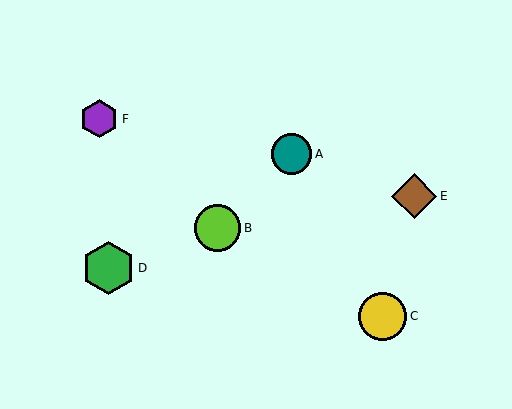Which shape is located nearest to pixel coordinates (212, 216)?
The lime circle (labeled B) at (218, 228) is nearest to that location.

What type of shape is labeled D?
Shape D is a green hexagon.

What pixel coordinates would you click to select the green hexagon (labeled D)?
Click at (108, 268) to select the green hexagon D.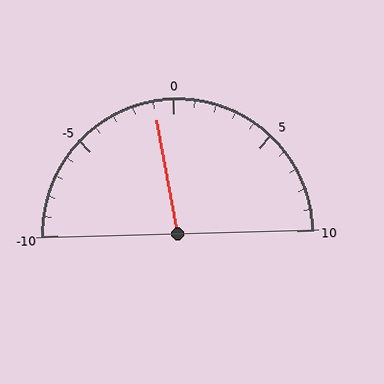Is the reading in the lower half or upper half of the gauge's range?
The reading is in the lower half of the range (-10 to 10).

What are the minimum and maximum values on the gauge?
The gauge ranges from -10 to 10.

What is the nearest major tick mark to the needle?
The nearest major tick mark is 0.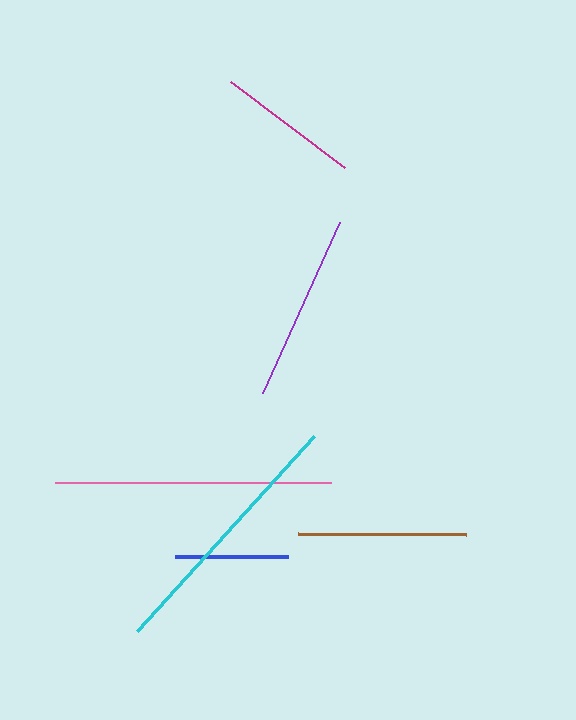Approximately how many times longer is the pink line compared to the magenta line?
The pink line is approximately 1.9 times the length of the magenta line.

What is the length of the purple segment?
The purple segment is approximately 187 pixels long.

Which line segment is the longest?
The pink line is the longest at approximately 276 pixels.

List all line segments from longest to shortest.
From longest to shortest: pink, cyan, purple, brown, magenta, blue.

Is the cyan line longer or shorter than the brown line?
The cyan line is longer than the brown line.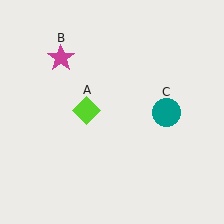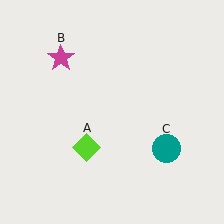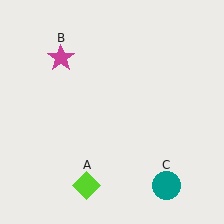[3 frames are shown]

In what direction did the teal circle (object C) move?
The teal circle (object C) moved down.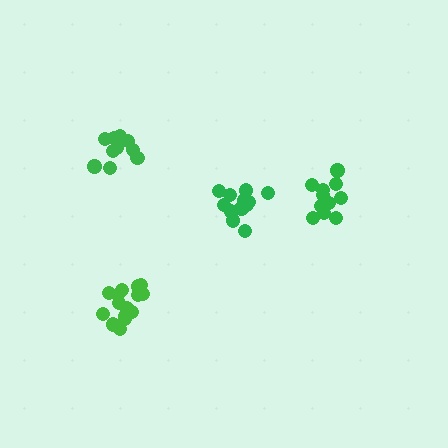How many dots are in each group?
Group 1: 15 dots, Group 2: 12 dots, Group 3: 10 dots, Group 4: 11 dots (48 total).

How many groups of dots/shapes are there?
There are 4 groups.